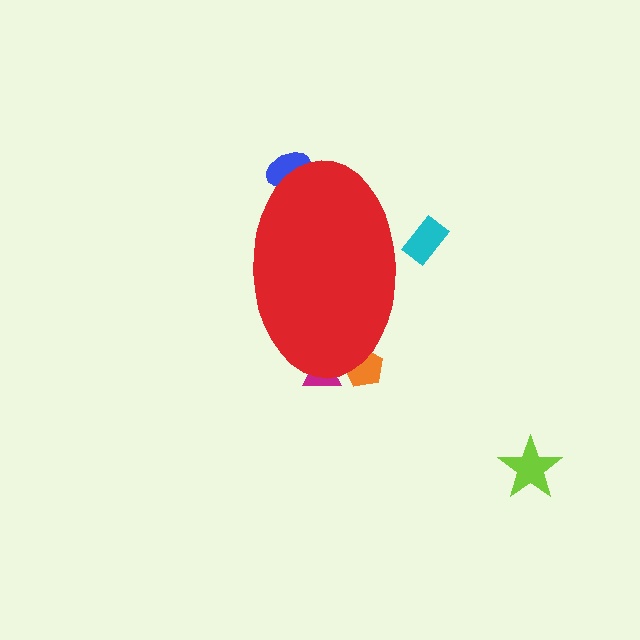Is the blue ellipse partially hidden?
Yes, the blue ellipse is partially hidden behind the red ellipse.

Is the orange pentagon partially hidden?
Yes, the orange pentagon is partially hidden behind the red ellipse.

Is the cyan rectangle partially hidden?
Yes, the cyan rectangle is partially hidden behind the red ellipse.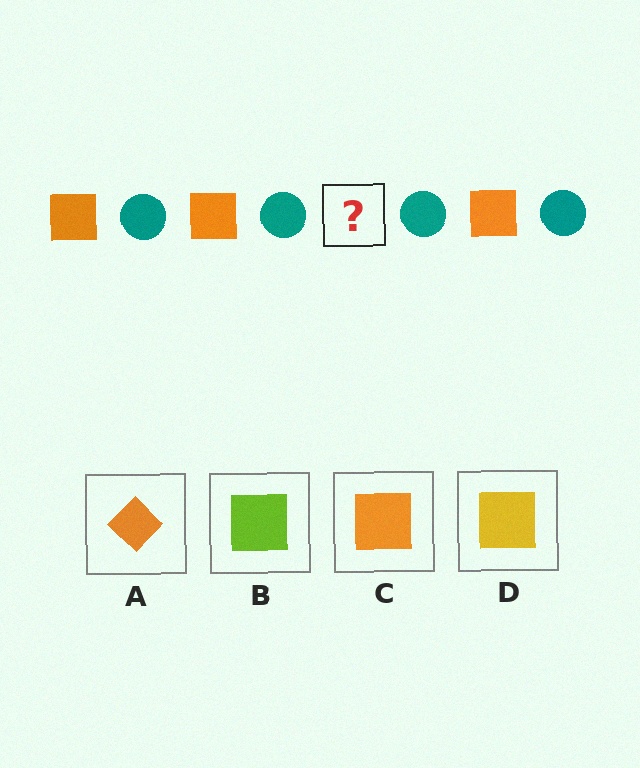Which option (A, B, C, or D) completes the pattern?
C.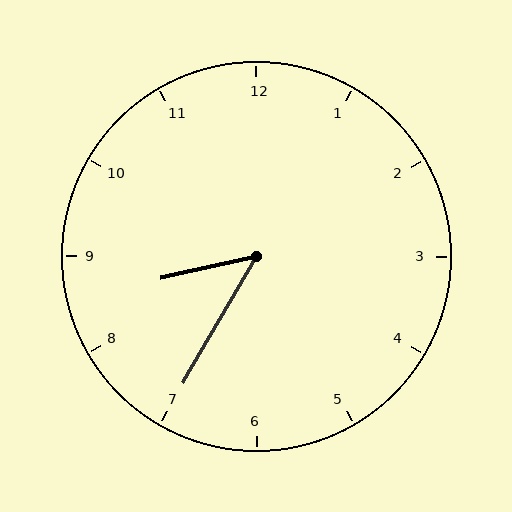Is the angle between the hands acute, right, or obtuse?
It is acute.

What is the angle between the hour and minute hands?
Approximately 48 degrees.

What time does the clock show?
8:35.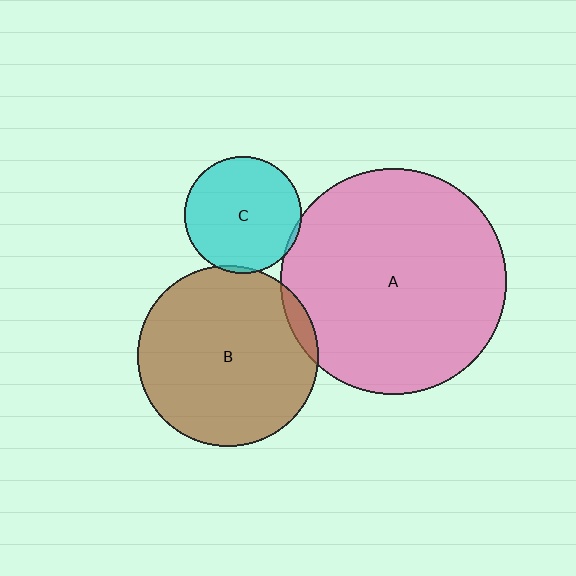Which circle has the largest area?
Circle A (pink).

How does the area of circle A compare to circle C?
Approximately 3.8 times.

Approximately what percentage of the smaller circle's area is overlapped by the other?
Approximately 5%.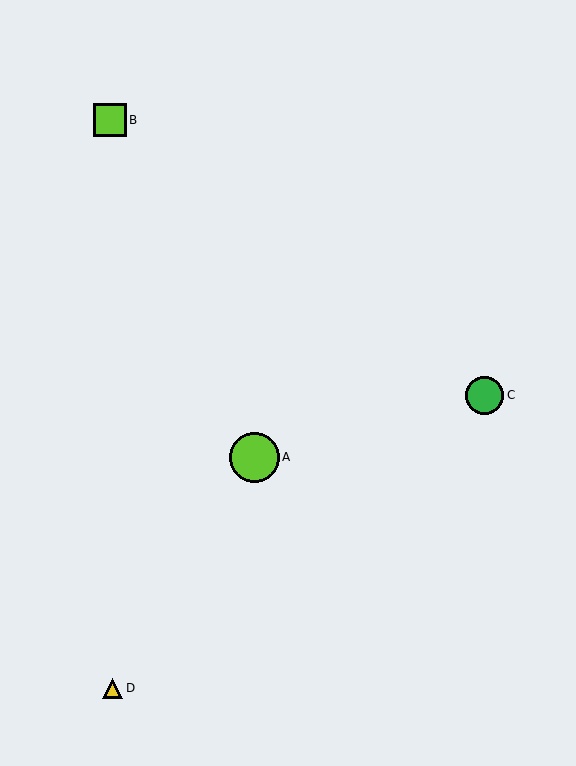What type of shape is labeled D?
Shape D is a yellow triangle.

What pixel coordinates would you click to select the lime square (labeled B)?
Click at (110, 120) to select the lime square B.